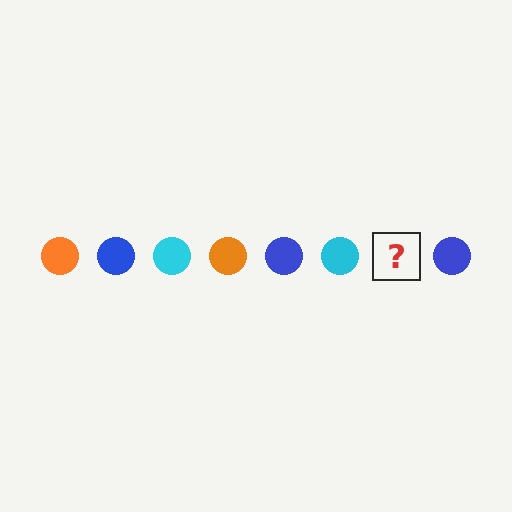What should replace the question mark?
The question mark should be replaced with an orange circle.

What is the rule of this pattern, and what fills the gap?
The rule is that the pattern cycles through orange, blue, cyan circles. The gap should be filled with an orange circle.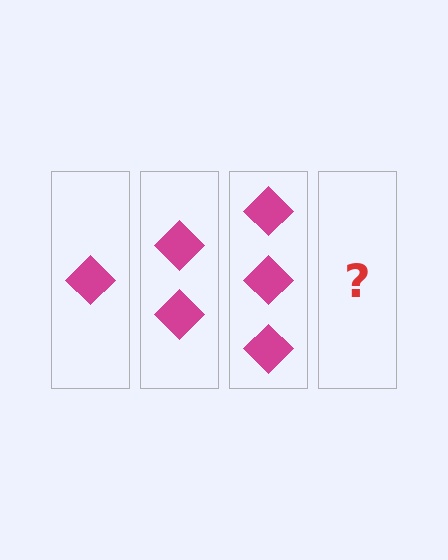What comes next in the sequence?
The next element should be 4 diamonds.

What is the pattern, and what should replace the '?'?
The pattern is that each step adds one more diamond. The '?' should be 4 diamonds.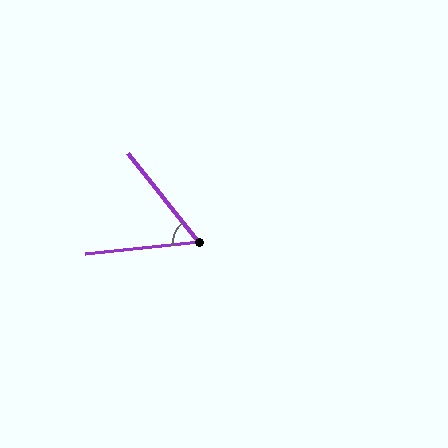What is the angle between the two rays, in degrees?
Approximately 58 degrees.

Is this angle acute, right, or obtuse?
It is acute.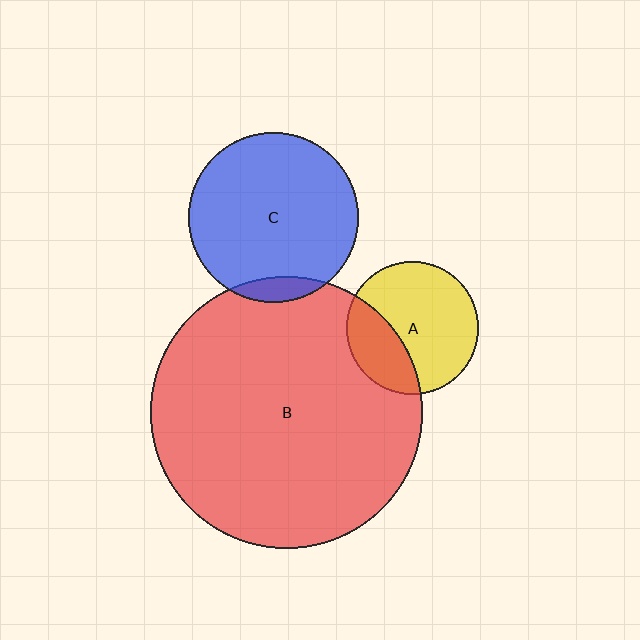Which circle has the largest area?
Circle B (red).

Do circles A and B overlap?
Yes.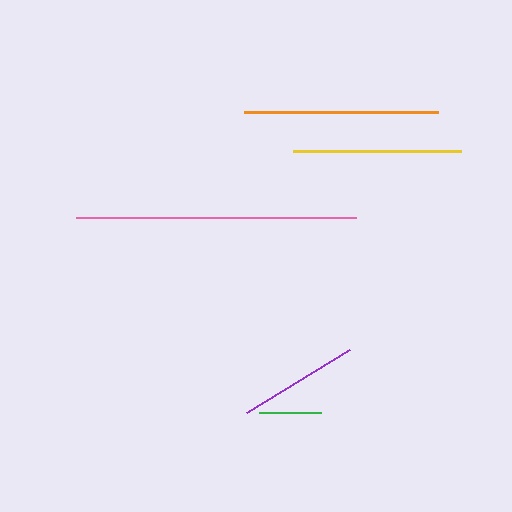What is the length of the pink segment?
The pink segment is approximately 279 pixels long.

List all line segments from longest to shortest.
From longest to shortest: pink, orange, yellow, purple, green.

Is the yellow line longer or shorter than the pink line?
The pink line is longer than the yellow line.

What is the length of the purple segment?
The purple segment is approximately 121 pixels long.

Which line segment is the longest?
The pink line is the longest at approximately 279 pixels.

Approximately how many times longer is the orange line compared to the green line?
The orange line is approximately 3.1 times the length of the green line.